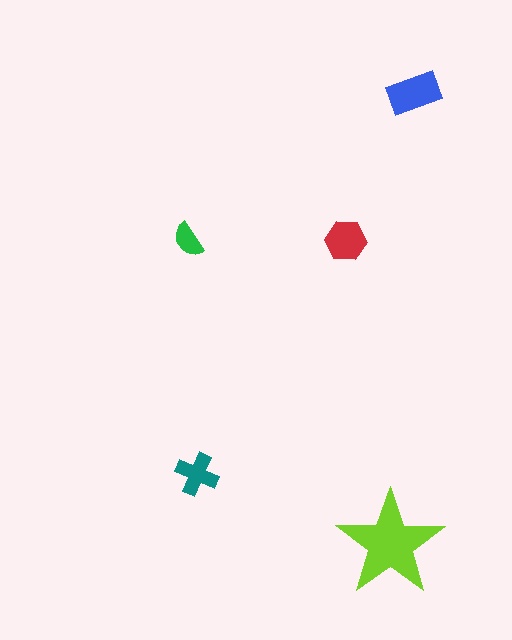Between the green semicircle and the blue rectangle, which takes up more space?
The blue rectangle.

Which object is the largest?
The lime star.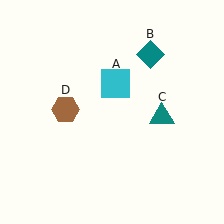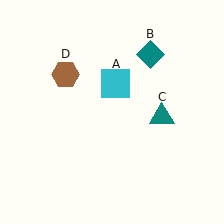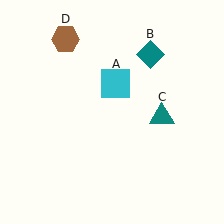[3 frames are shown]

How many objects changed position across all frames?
1 object changed position: brown hexagon (object D).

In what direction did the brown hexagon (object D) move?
The brown hexagon (object D) moved up.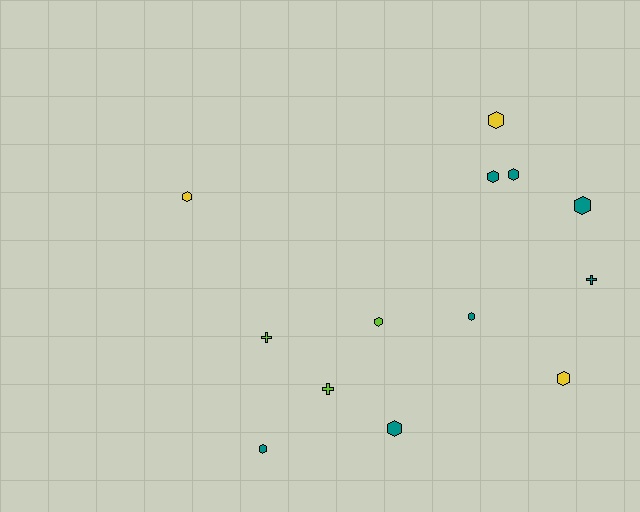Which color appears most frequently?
Teal, with 7 objects.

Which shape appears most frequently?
Hexagon, with 10 objects.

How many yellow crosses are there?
There are no yellow crosses.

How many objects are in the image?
There are 13 objects.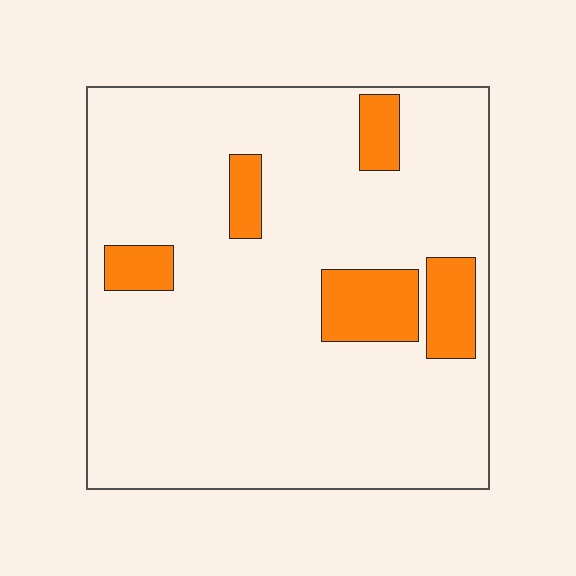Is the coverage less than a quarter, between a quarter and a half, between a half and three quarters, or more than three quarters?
Less than a quarter.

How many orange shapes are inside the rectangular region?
5.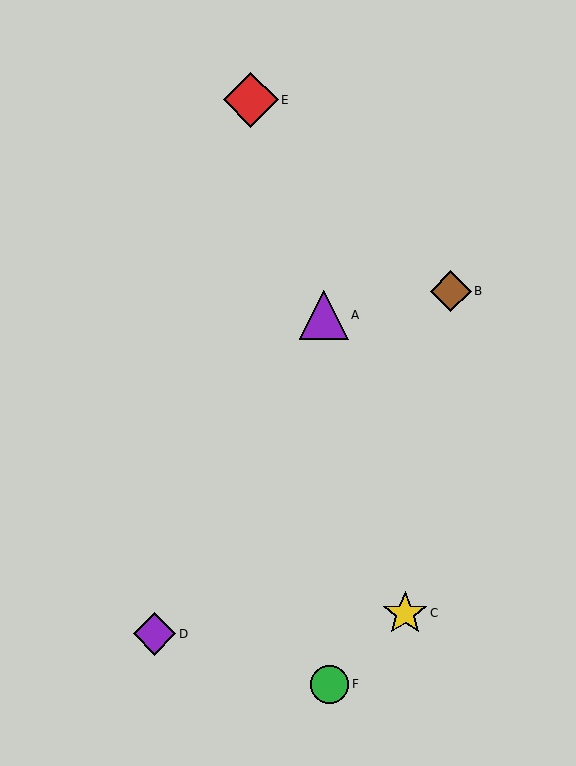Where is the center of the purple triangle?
The center of the purple triangle is at (324, 315).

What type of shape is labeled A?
Shape A is a purple triangle.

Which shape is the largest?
The red diamond (labeled E) is the largest.